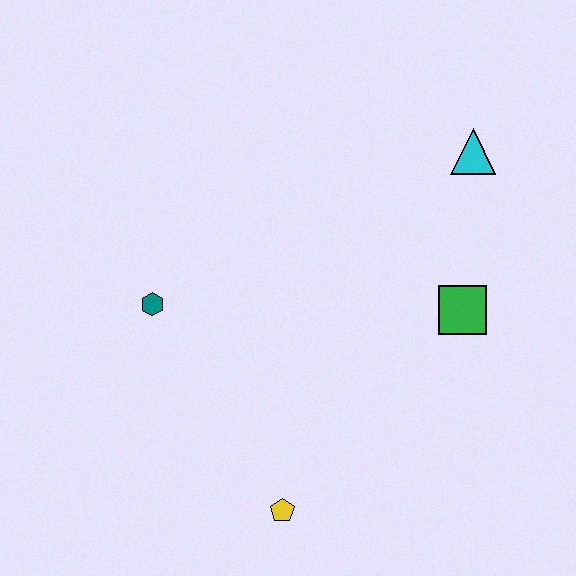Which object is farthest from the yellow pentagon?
The cyan triangle is farthest from the yellow pentagon.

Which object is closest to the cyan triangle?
The green square is closest to the cyan triangle.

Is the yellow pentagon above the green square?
No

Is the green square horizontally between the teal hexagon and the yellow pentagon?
No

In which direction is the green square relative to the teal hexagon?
The green square is to the right of the teal hexagon.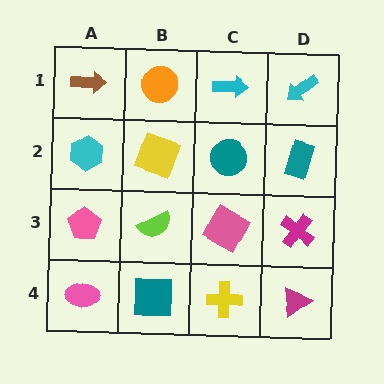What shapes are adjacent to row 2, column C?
A cyan arrow (row 1, column C), a pink square (row 3, column C), a yellow square (row 2, column B), a teal rectangle (row 2, column D).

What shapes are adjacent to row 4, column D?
A magenta cross (row 3, column D), a yellow cross (row 4, column C).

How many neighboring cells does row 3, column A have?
3.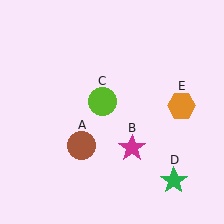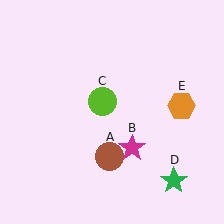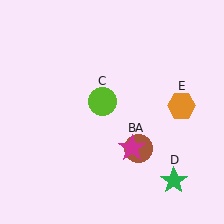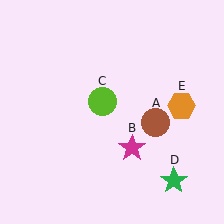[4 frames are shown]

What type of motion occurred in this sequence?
The brown circle (object A) rotated counterclockwise around the center of the scene.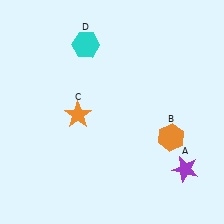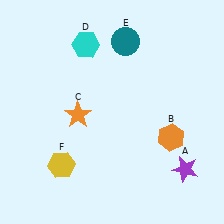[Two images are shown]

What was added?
A teal circle (E), a yellow hexagon (F) were added in Image 2.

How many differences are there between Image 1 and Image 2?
There are 2 differences between the two images.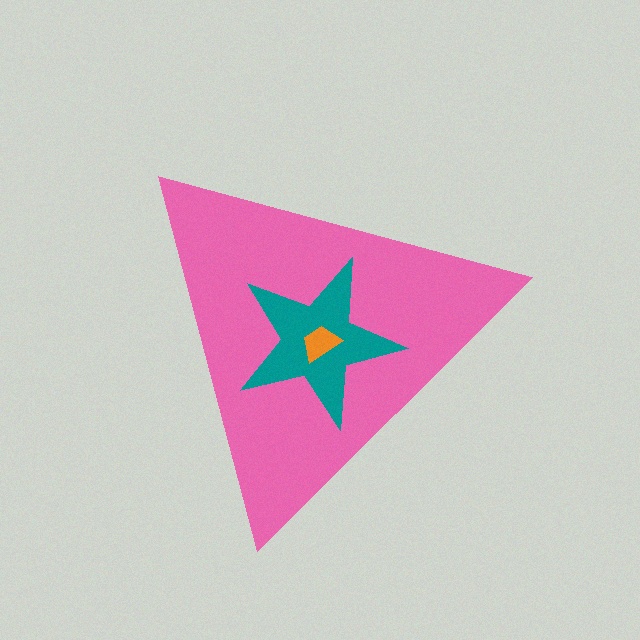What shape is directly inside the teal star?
The orange trapezoid.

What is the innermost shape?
The orange trapezoid.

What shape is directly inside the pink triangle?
The teal star.